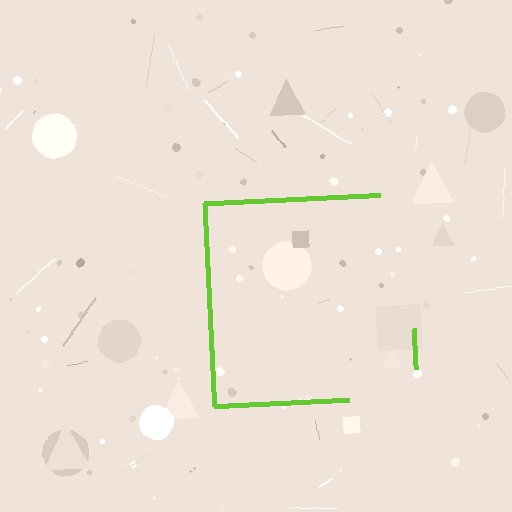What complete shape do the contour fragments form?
The contour fragments form a square.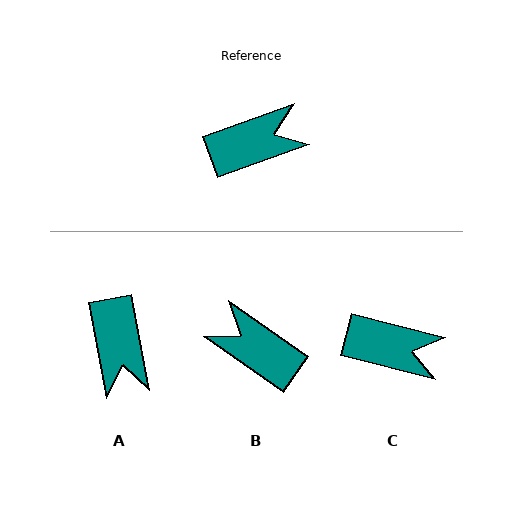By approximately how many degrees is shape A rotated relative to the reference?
Approximately 99 degrees clockwise.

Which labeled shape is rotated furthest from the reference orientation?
B, about 125 degrees away.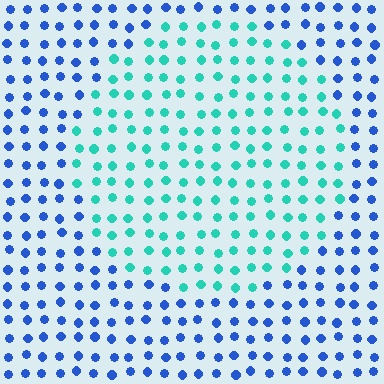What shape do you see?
I see a circle.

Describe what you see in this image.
The image is filled with small blue elements in a uniform arrangement. A circle-shaped region is visible where the elements are tinted to a slightly different hue, forming a subtle color boundary.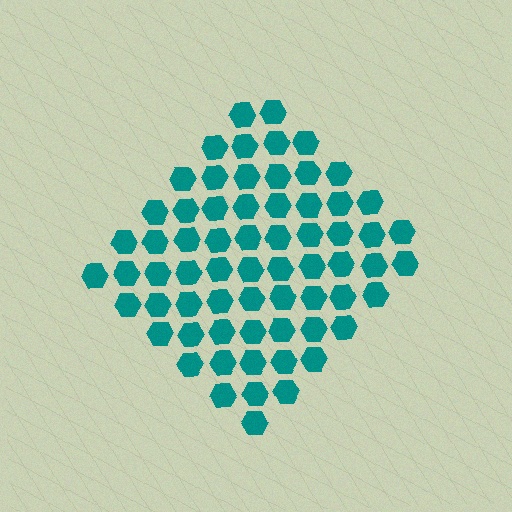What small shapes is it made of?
It is made of small hexagons.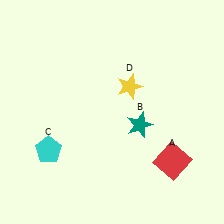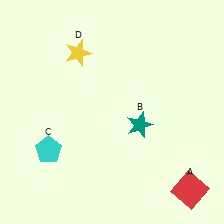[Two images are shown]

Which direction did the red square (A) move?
The red square (A) moved down.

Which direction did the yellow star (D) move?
The yellow star (D) moved left.